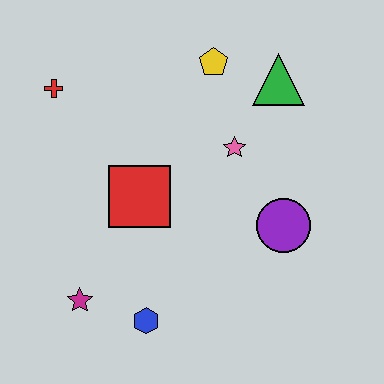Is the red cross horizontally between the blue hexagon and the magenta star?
No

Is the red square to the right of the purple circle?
No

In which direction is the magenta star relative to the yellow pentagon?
The magenta star is below the yellow pentagon.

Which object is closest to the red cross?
The red square is closest to the red cross.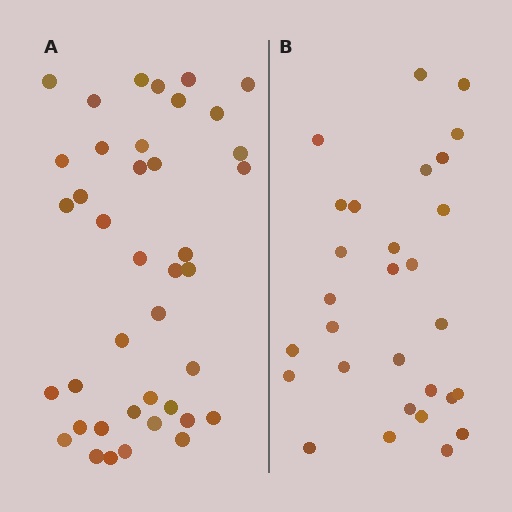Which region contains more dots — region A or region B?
Region A (the left region) has more dots.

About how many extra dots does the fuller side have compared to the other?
Region A has roughly 12 or so more dots than region B.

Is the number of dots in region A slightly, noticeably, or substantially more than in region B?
Region A has noticeably more, but not dramatically so. The ratio is roughly 1.4 to 1.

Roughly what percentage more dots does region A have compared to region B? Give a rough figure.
About 40% more.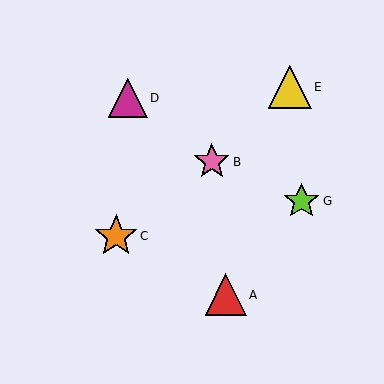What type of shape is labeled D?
Shape D is a magenta triangle.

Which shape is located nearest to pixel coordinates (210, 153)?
The pink star (labeled B) at (212, 162) is nearest to that location.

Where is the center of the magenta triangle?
The center of the magenta triangle is at (128, 98).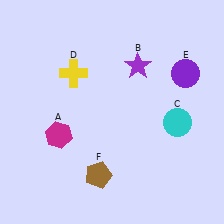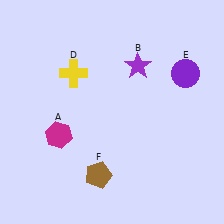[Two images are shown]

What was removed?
The cyan circle (C) was removed in Image 2.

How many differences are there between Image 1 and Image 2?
There is 1 difference between the two images.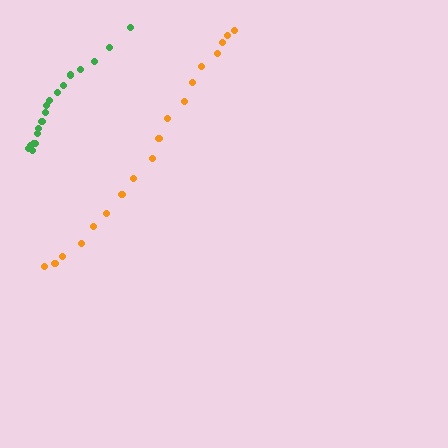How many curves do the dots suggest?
There are 2 distinct paths.